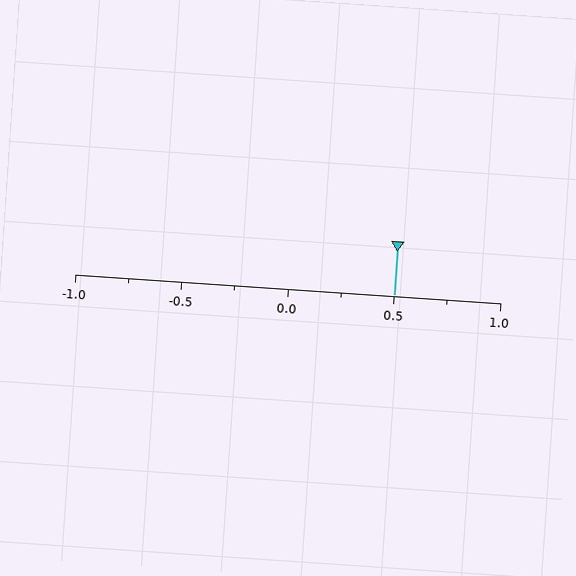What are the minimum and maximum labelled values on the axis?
The axis runs from -1.0 to 1.0.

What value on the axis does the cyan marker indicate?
The marker indicates approximately 0.5.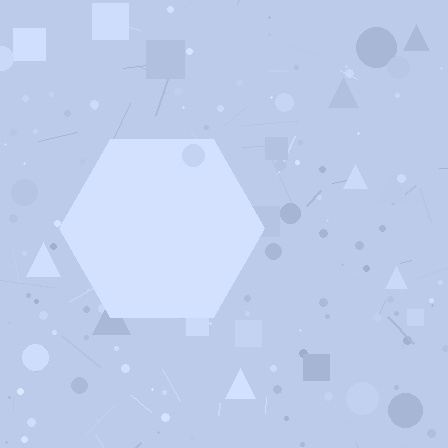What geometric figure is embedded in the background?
A hexagon is embedded in the background.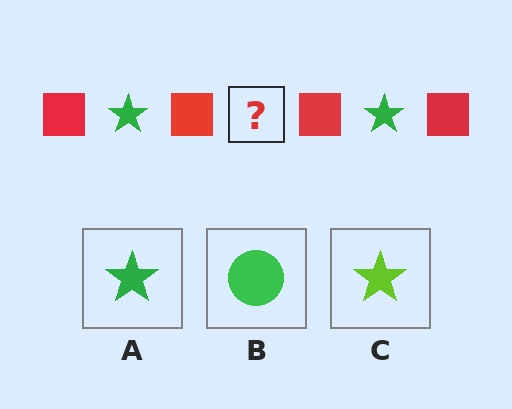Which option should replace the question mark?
Option A.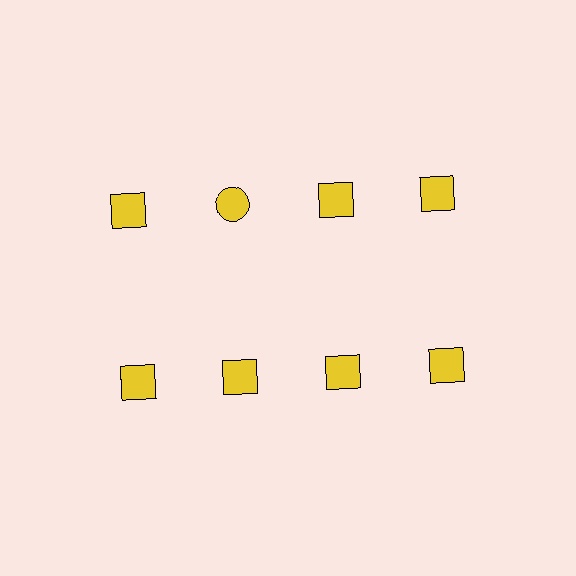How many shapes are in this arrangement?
There are 8 shapes arranged in a grid pattern.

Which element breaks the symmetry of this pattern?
The yellow circle in the top row, second from left column breaks the symmetry. All other shapes are yellow squares.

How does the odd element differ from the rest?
It has a different shape: circle instead of square.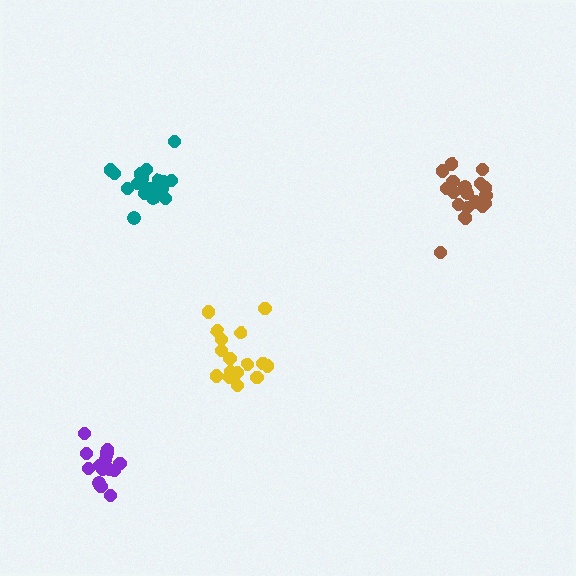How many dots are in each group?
Group 1: 16 dots, Group 2: 19 dots, Group 3: 16 dots, Group 4: 19 dots (70 total).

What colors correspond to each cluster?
The clusters are colored: yellow, brown, purple, teal.